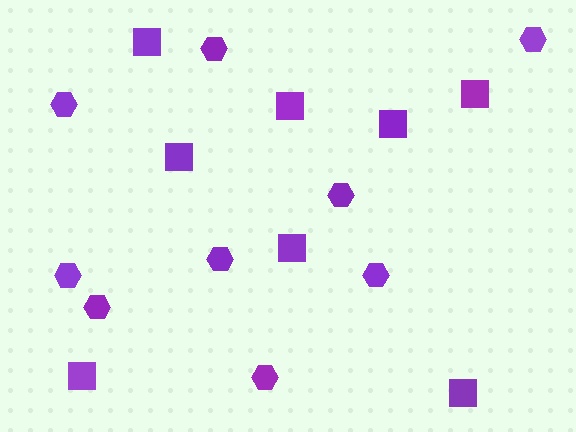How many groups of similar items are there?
There are 2 groups: one group of squares (8) and one group of hexagons (9).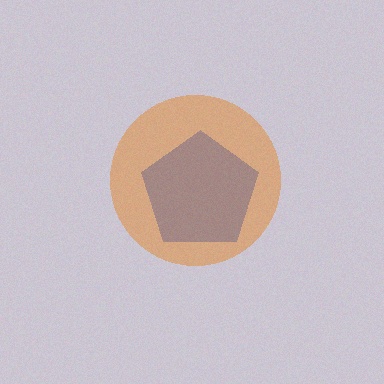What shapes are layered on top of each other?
The layered shapes are: a blue pentagon, an orange circle.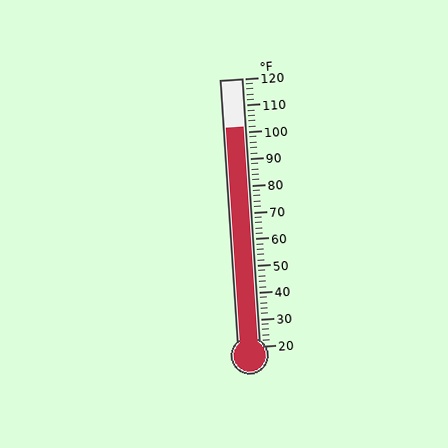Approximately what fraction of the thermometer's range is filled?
The thermometer is filled to approximately 80% of its range.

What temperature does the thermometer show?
The thermometer shows approximately 102°F.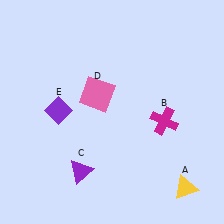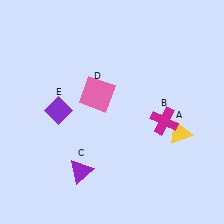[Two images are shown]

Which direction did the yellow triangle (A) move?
The yellow triangle (A) moved up.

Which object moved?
The yellow triangle (A) moved up.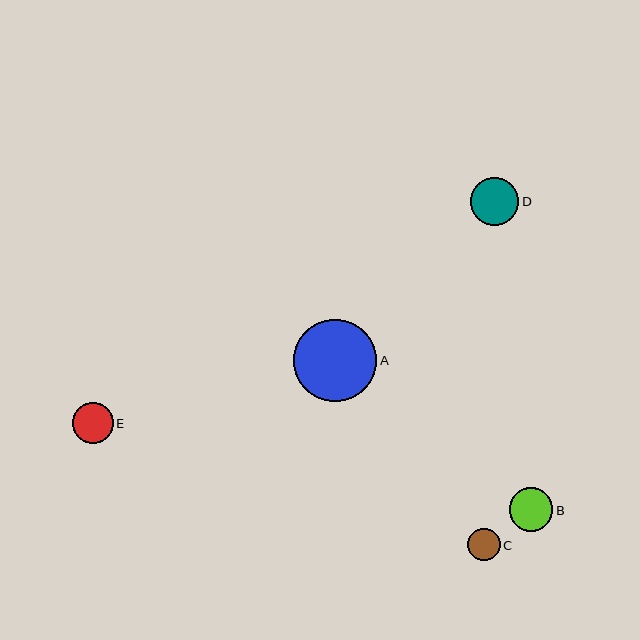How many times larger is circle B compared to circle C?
Circle B is approximately 1.4 times the size of circle C.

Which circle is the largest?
Circle A is the largest with a size of approximately 83 pixels.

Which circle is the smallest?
Circle C is the smallest with a size of approximately 32 pixels.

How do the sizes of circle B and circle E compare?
Circle B and circle E are approximately the same size.